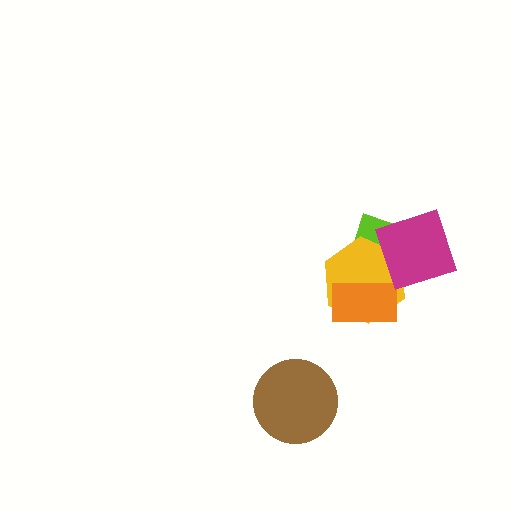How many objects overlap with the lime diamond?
3 objects overlap with the lime diamond.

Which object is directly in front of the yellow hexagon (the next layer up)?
The orange rectangle is directly in front of the yellow hexagon.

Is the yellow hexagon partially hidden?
Yes, it is partially covered by another shape.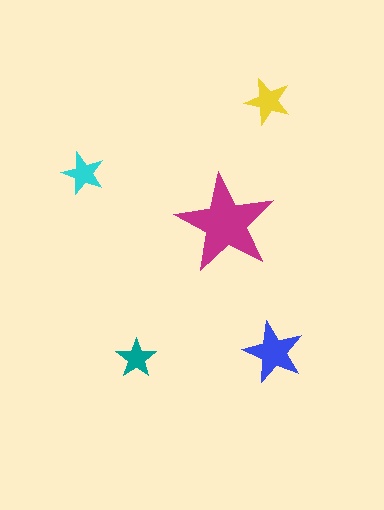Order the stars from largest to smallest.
the magenta one, the blue one, the yellow one, the cyan one, the teal one.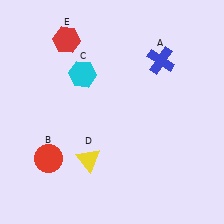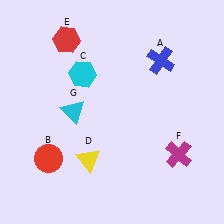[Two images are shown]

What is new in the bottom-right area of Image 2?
A magenta cross (F) was added in the bottom-right area of Image 2.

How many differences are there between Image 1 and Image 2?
There are 2 differences between the two images.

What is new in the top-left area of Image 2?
A cyan triangle (G) was added in the top-left area of Image 2.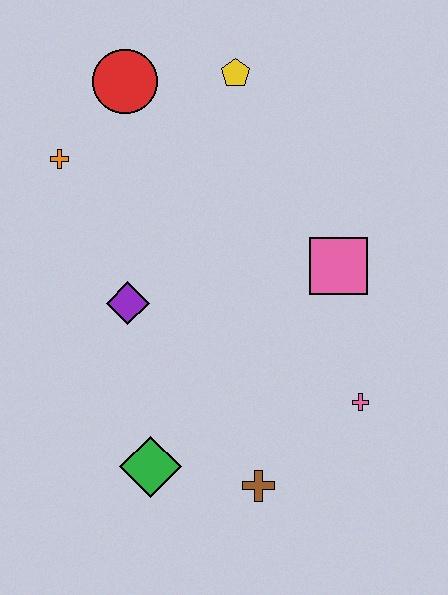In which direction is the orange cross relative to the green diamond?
The orange cross is above the green diamond.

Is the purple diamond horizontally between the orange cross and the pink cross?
Yes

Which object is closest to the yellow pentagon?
The red circle is closest to the yellow pentagon.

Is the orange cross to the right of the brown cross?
No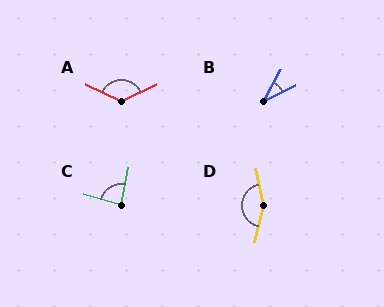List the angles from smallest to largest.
B (34°), C (85°), A (127°), D (154°).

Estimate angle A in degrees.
Approximately 127 degrees.